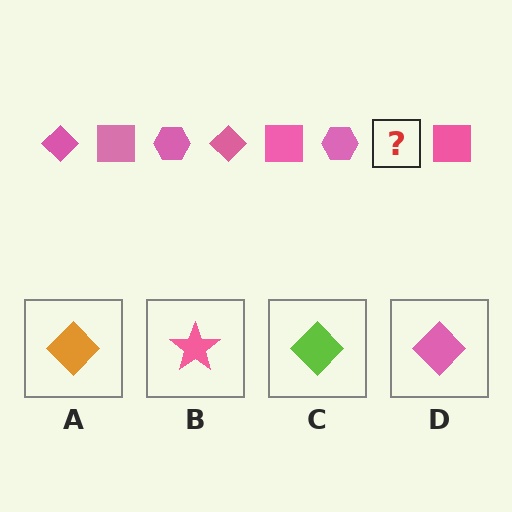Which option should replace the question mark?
Option D.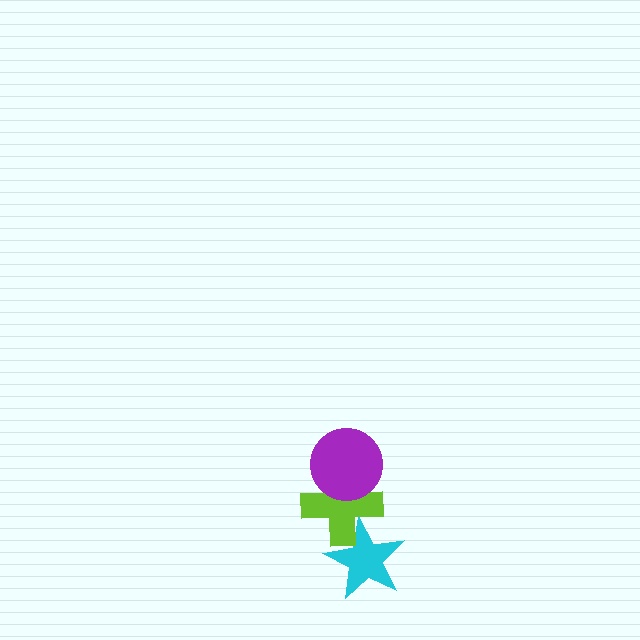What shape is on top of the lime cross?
The purple circle is on top of the lime cross.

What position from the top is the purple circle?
The purple circle is 1st from the top.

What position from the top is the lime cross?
The lime cross is 2nd from the top.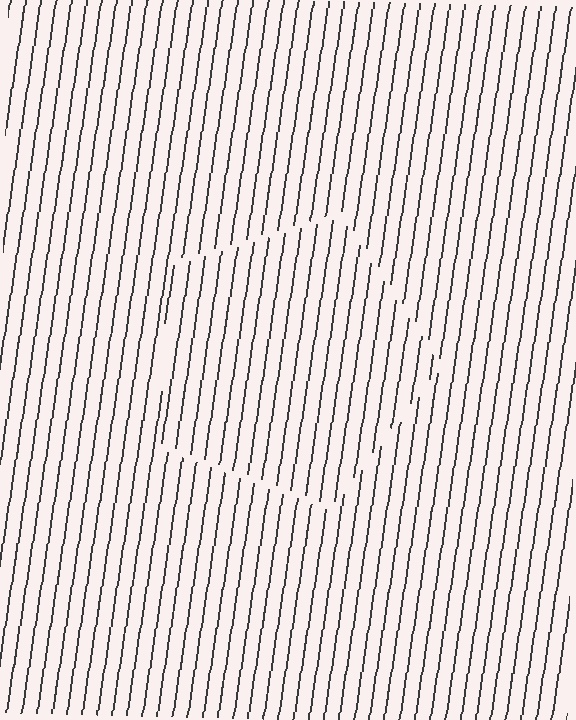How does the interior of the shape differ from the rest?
The interior of the shape contains the same grating, shifted by half a period — the contour is defined by the phase discontinuity where line-ends from the inner and outer gratings abut.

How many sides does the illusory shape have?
5 sides — the line-ends trace a pentagon.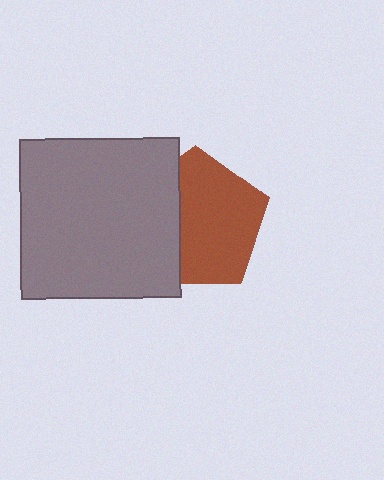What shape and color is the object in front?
The object in front is a gray square.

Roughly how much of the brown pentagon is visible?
About half of it is visible (roughly 65%).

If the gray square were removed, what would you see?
You would see the complete brown pentagon.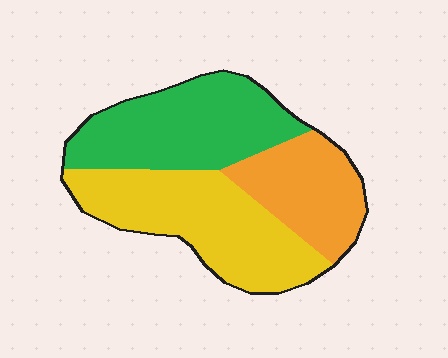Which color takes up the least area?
Orange, at roughly 25%.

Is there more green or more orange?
Green.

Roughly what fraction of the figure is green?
Green covers around 35% of the figure.